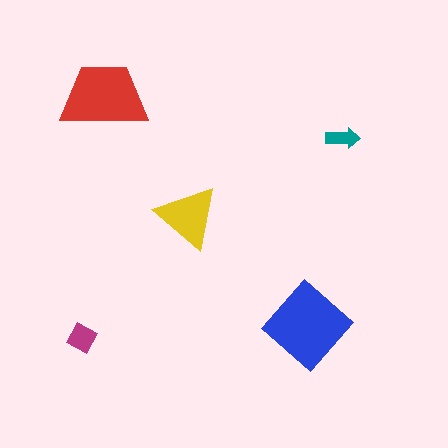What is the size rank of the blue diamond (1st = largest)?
1st.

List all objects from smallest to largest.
The teal arrow, the magenta diamond, the yellow triangle, the red trapezoid, the blue diamond.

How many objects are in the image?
There are 5 objects in the image.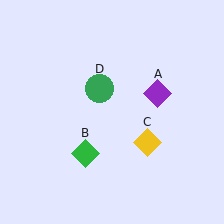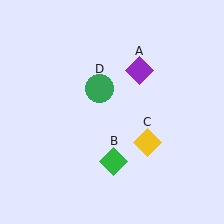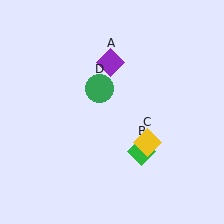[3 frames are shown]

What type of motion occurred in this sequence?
The purple diamond (object A), green diamond (object B) rotated counterclockwise around the center of the scene.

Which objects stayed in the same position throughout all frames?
Yellow diamond (object C) and green circle (object D) remained stationary.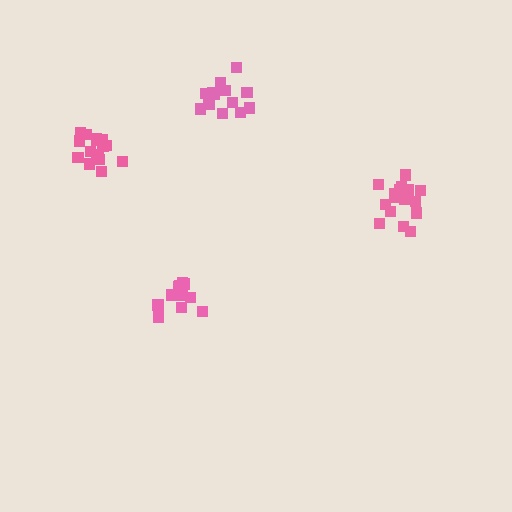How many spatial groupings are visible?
There are 4 spatial groupings.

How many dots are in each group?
Group 1: 17 dots, Group 2: 13 dots, Group 3: 13 dots, Group 4: 16 dots (59 total).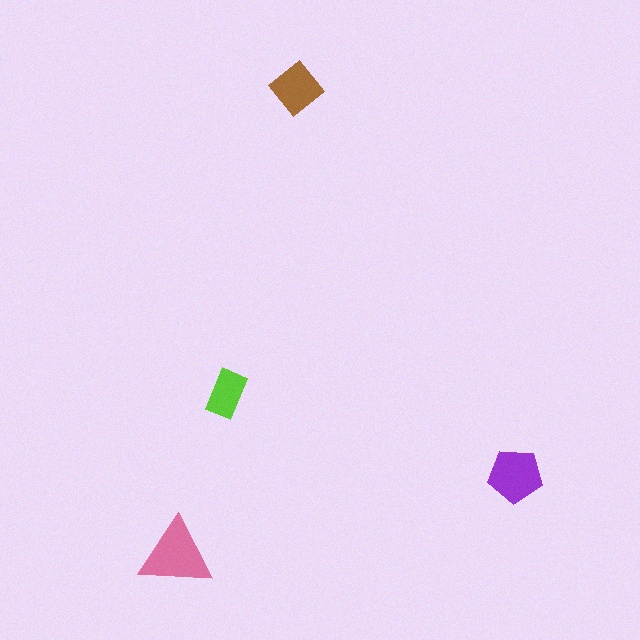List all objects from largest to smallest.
The pink triangle, the purple pentagon, the brown diamond, the lime rectangle.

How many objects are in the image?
There are 4 objects in the image.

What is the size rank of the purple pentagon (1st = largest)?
2nd.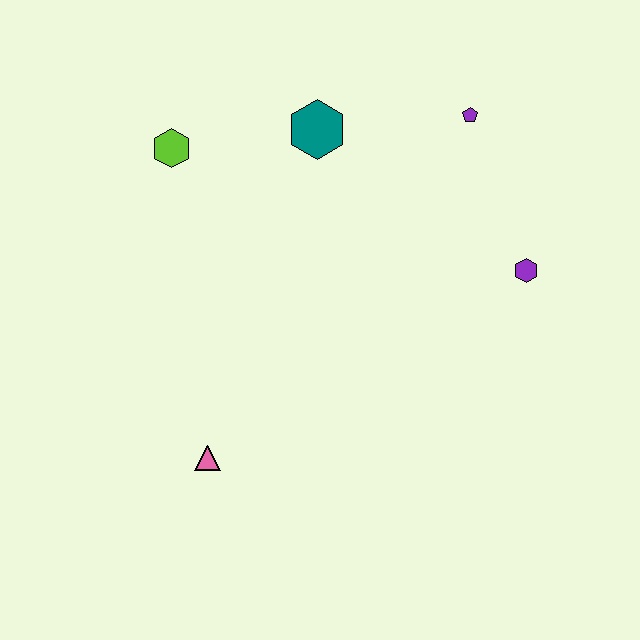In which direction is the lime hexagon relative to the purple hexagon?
The lime hexagon is to the left of the purple hexagon.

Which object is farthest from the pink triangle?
The purple pentagon is farthest from the pink triangle.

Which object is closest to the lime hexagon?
The teal hexagon is closest to the lime hexagon.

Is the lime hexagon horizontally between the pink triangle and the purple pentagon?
No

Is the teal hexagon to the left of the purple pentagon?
Yes